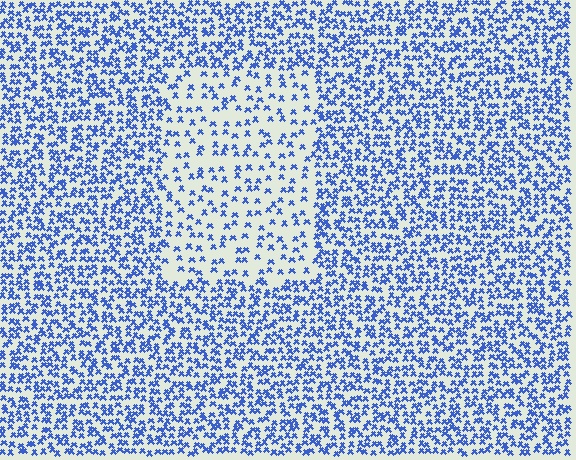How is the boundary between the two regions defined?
The boundary is defined by a change in element density (approximately 2.2x ratio). All elements are the same color, size, and shape.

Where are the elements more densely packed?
The elements are more densely packed outside the rectangle boundary.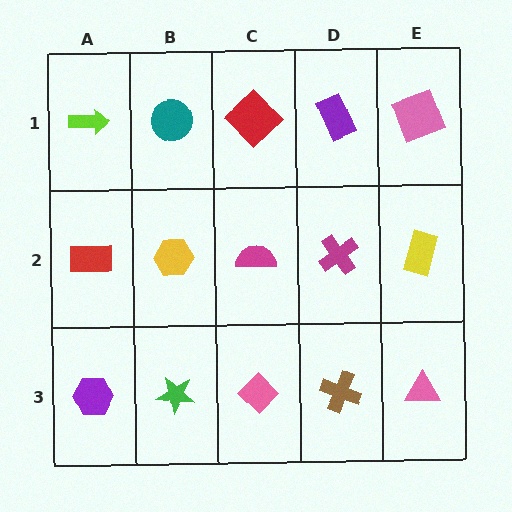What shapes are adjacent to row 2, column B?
A teal circle (row 1, column B), a green star (row 3, column B), a red rectangle (row 2, column A), a magenta semicircle (row 2, column C).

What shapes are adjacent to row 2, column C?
A red diamond (row 1, column C), a pink diamond (row 3, column C), a yellow hexagon (row 2, column B), a magenta cross (row 2, column D).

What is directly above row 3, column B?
A yellow hexagon.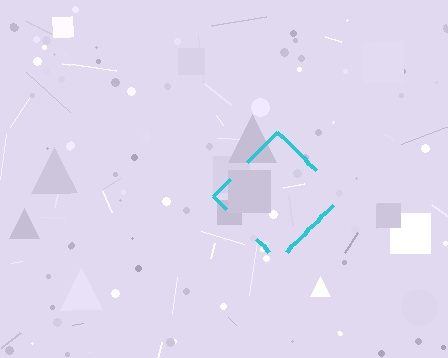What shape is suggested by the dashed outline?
The dashed outline suggests a diamond.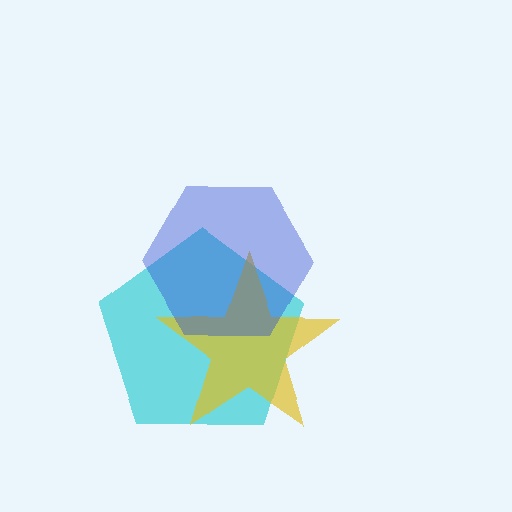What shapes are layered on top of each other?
The layered shapes are: a cyan pentagon, a yellow star, a blue hexagon.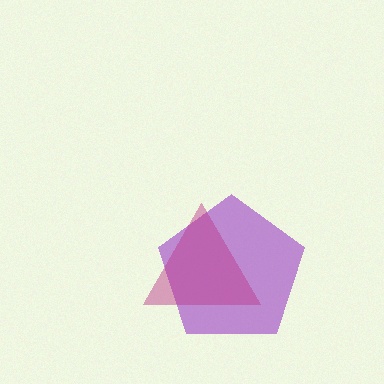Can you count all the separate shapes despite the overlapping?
Yes, there are 2 separate shapes.